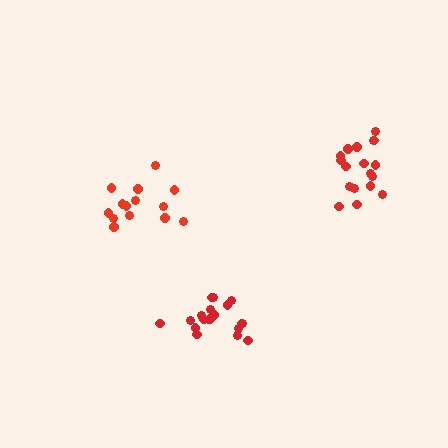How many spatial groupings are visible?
There are 3 spatial groupings.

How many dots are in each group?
Group 1: 18 dots, Group 2: 19 dots, Group 3: 14 dots (51 total).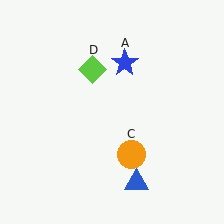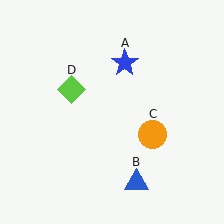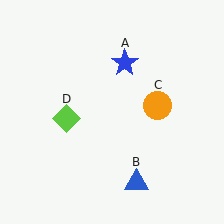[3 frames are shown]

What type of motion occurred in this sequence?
The orange circle (object C), lime diamond (object D) rotated counterclockwise around the center of the scene.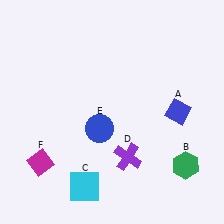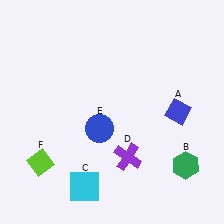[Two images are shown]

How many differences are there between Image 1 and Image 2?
There is 1 difference between the two images.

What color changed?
The diamond (F) changed from magenta in Image 1 to lime in Image 2.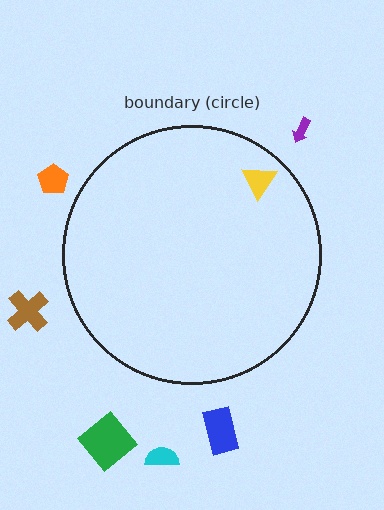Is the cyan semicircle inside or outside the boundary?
Outside.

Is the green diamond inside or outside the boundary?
Outside.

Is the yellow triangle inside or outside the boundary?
Inside.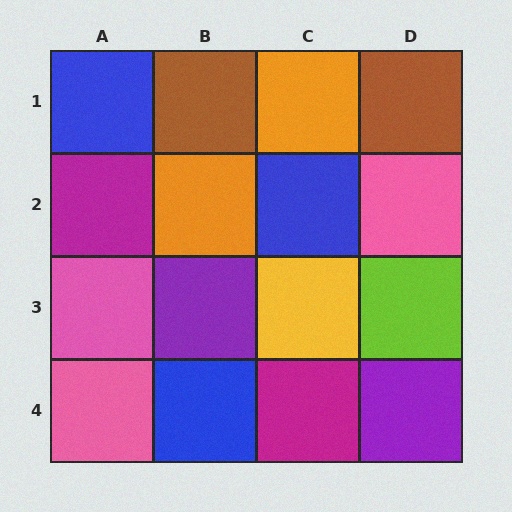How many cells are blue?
3 cells are blue.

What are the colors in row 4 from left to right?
Pink, blue, magenta, purple.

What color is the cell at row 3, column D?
Lime.